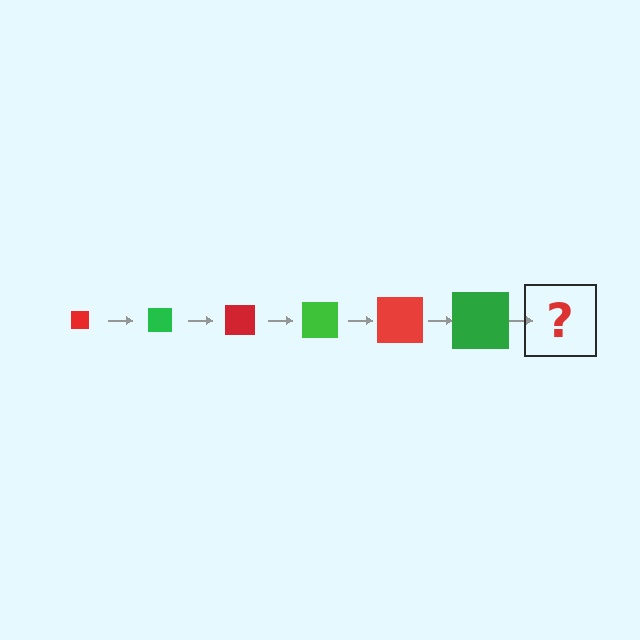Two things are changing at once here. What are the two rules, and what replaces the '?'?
The two rules are that the square grows larger each step and the color cycles through red and green. The '?' should be a red square, larger than the previous one.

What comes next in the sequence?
The next element should be a red square, larger than the previous one.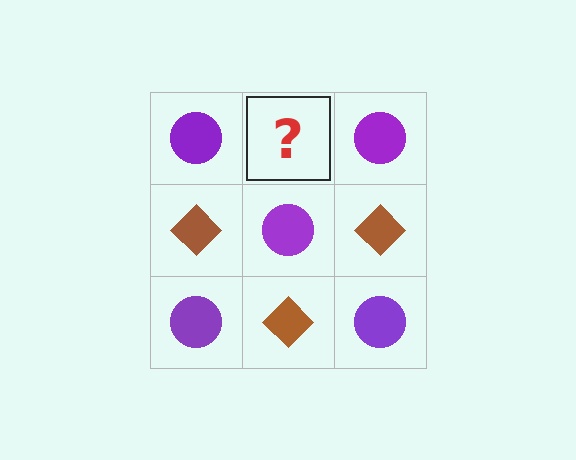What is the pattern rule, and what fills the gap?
The rule is that it alternates purple circle and brown diamond in a checkerboard pattern. The gap should be filled with a brown diamond.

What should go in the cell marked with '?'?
The missing cell should contain a brown diamond.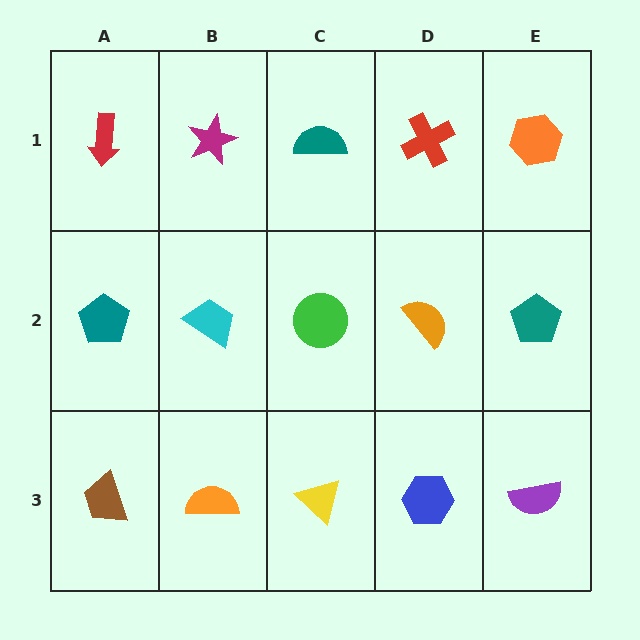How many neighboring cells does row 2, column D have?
4.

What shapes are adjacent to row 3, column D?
An orange semicircle (row 2, column D), a yellow triangle (row 3, column C), a purple semicircle (row 3, column E).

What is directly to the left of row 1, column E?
A red cross.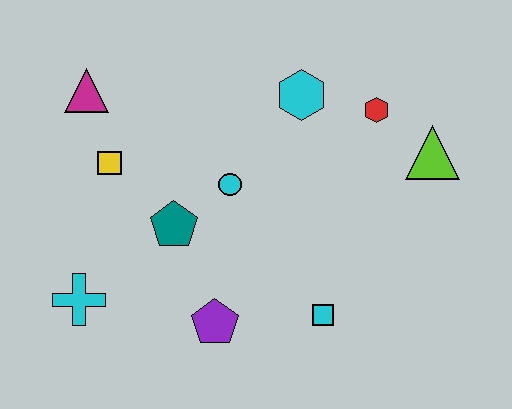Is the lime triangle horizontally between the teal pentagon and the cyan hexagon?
No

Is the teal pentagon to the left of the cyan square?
Yes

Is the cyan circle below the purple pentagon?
No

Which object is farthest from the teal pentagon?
The lime triangle is farthest from the teal pentagon.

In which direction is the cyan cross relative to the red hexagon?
The cyan cross is to the left of the red hexagon.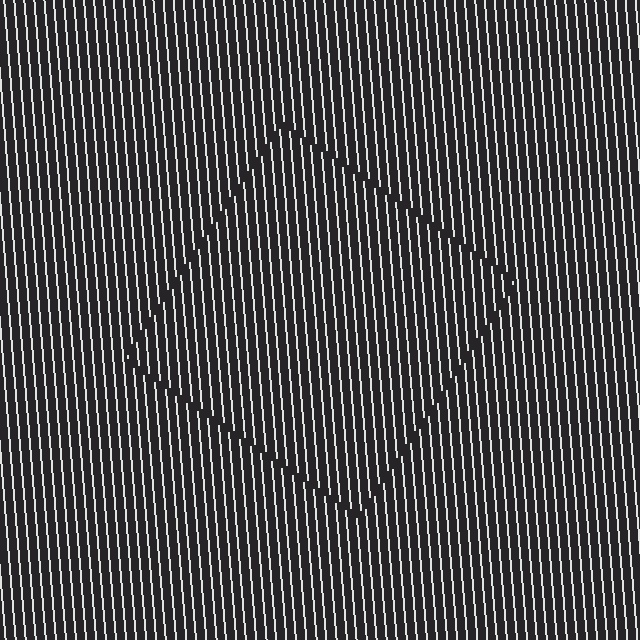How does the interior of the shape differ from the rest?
The interior of the shape contains the same grating, shifted by half a period — the contour is defined by the phase discontinuity where line-ends from the inner and outer gratings abut.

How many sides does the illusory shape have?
4 sides — the line-ends trace a square.